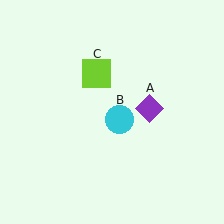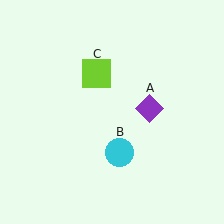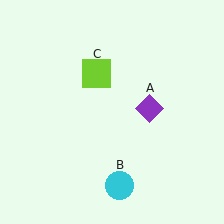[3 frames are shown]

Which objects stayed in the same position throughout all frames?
Purple diamond (object A) and lime square (object C) remained stationary.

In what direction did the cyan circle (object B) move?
The cyan circle (object B) moved down.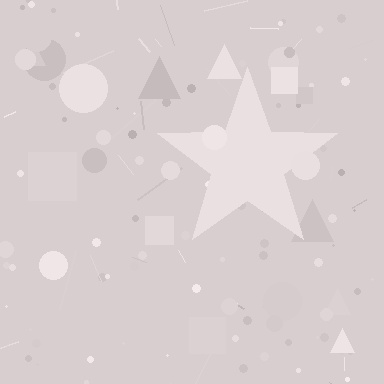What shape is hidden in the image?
A star is hidden in the image.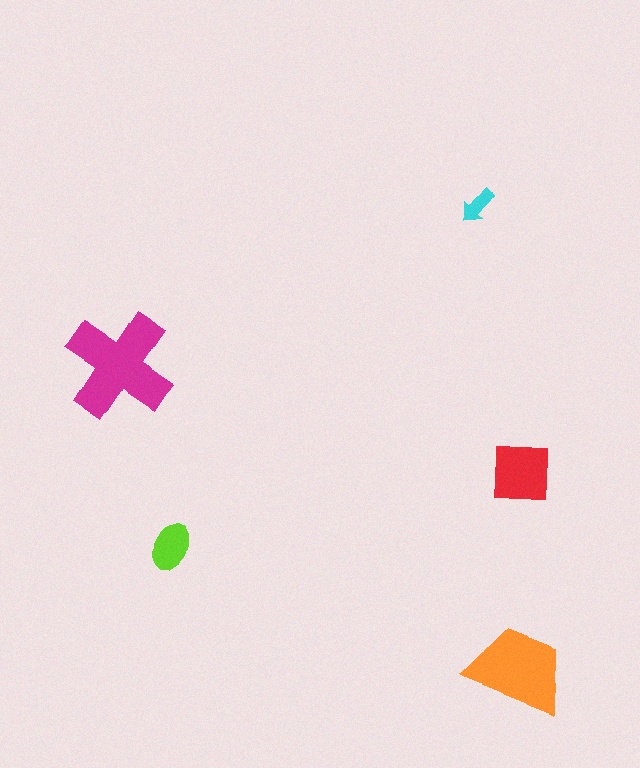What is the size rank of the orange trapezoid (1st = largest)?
2nd.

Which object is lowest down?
The orange trapezoid is bottommost.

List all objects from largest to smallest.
The magenta cross, the orange trapezoid, the red square, the lime ellipse, the cyan arrow.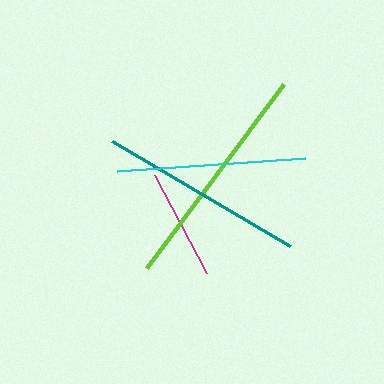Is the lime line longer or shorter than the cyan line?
The lime line is longer than the cyan line.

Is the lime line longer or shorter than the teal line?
The lime line is longer than the teal line.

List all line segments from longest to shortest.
From longest to shortest: lime, teal, cyan, magenta.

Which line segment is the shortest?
The magenta line is the shortest at approximately 111 pixels.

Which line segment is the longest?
The lime line is the longest at approximately 230 pixels.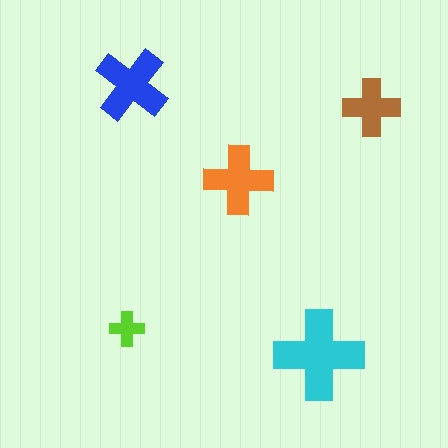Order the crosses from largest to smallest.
the cyan one, the blue one, the orange one, the brown one, the lime one.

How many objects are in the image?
There are 5 objects in the image.